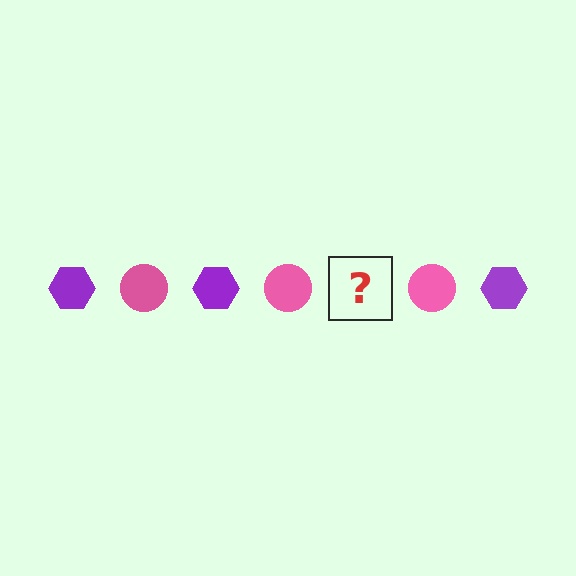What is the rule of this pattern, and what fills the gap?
The rule is that the pattern alternates between purple hexagon and pink circle. The gap should be filled with a purple hexagon.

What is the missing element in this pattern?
The missing element is a purple hexagon.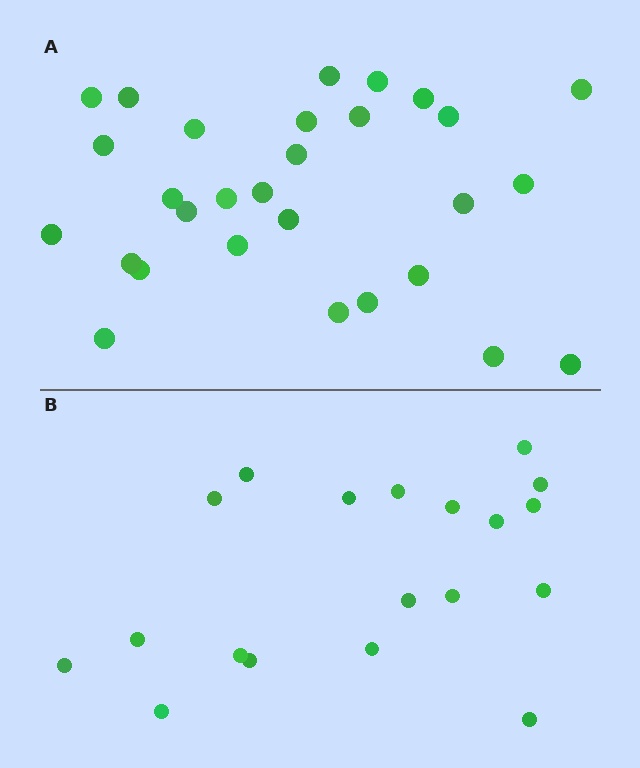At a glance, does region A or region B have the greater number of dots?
Region A (the top region) has more dots.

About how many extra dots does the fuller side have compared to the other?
Region A has roughly 10 or so more dots than region B.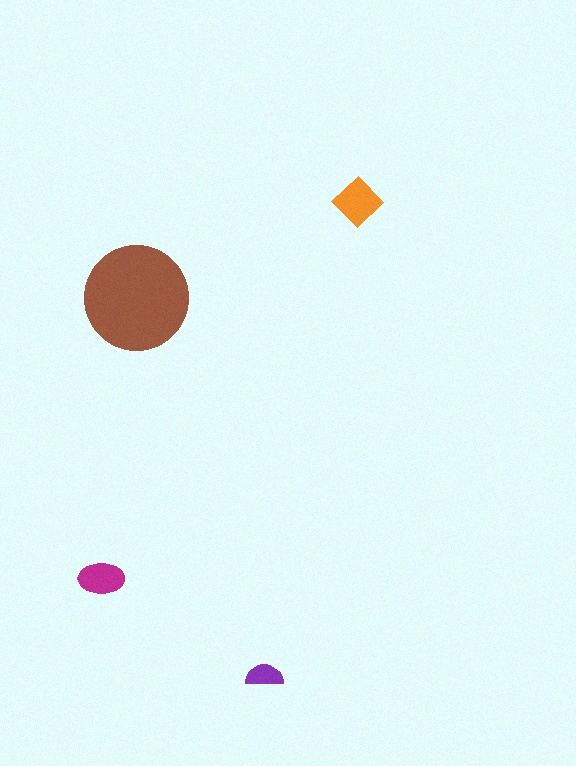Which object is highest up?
The orange diamond is topmost.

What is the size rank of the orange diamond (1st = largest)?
2nd.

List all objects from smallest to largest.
The purple semicircle, the magenta ellipse, the orange diamond, the brown circle.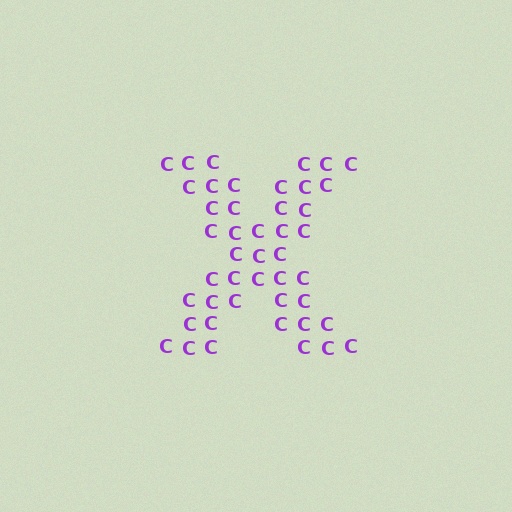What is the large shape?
The large shape is the letter X.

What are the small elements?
The small elements are letter C's.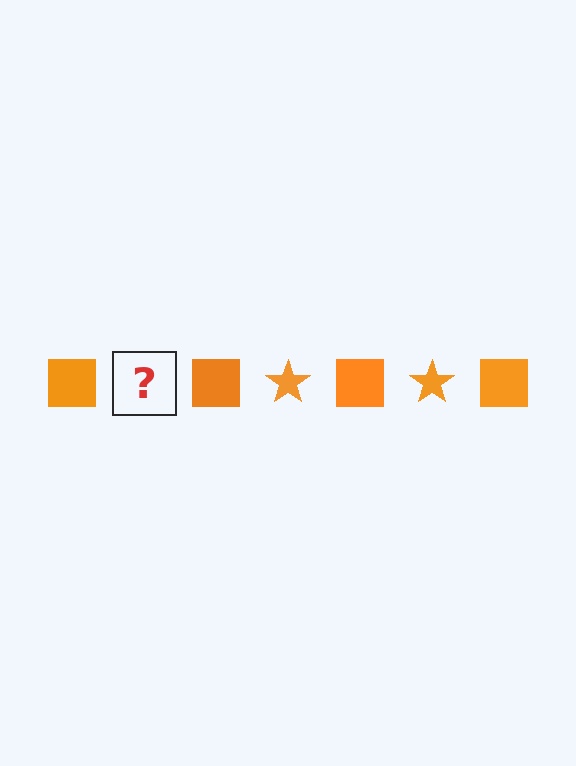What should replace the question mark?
The question mark should be replaced with an orange star.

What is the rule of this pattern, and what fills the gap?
The rule is that the pattern cycles through square, star shapes in orange. The gap should be filled with an orange star.